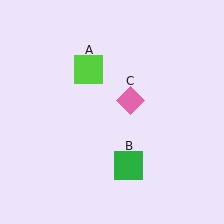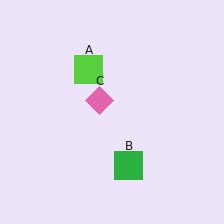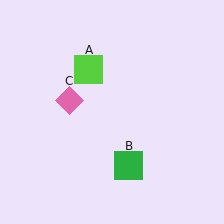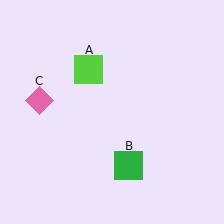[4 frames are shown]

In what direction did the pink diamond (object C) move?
The pink diamond (object C) moved left.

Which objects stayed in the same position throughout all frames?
Lime square (object A) and green square (object B) remained stationary.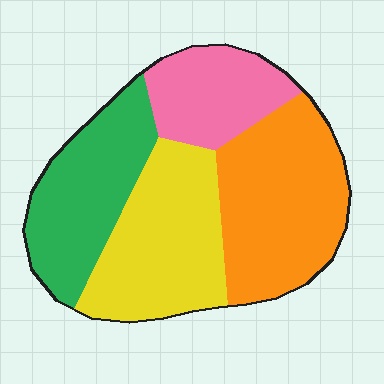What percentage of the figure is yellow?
Yellow takes up about one quarter (1/4) of the figure.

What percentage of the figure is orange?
Orange takes up about one third (1/3) of the figure.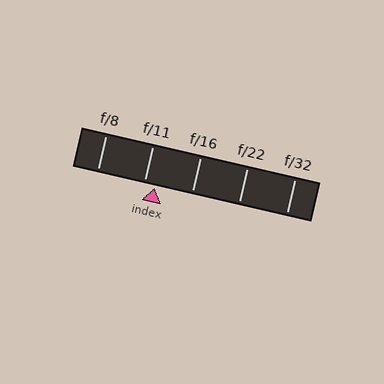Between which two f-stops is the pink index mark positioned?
The index mark is between f/11 and f/16.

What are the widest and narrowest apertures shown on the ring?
The widest aperture shown is f/8 and the narrowest is f/32.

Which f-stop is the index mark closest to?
The index mark is closest to f/11.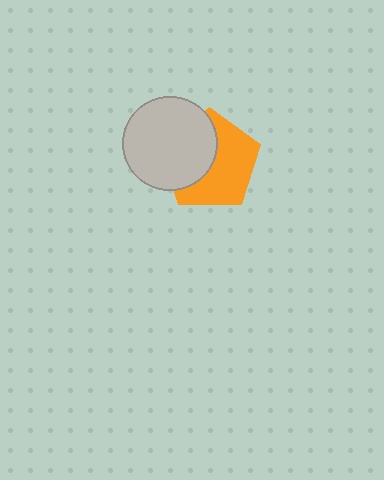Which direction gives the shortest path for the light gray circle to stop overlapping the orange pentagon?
Moving left gives the shortest separation.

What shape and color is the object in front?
The object in front is a light gray circle.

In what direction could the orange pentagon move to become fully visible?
The orange pentagon could move right. That would shift it out from behind the light gray circle entirely.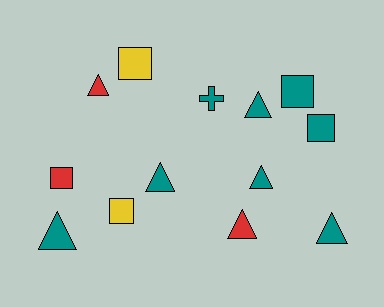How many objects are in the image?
There are 13 objects.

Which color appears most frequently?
Teal, with 8 objects.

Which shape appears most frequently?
Triangle, with 7 objects.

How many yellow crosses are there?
There are no yellow crosses.